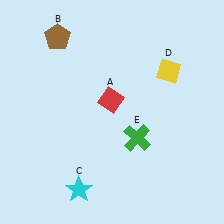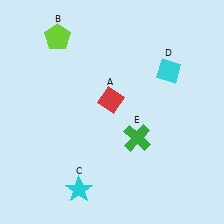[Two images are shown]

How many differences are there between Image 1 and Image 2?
There are 2 differences between the two images.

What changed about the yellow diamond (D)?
In Image 1, D is yellow. In Image 2, it changed to cyan.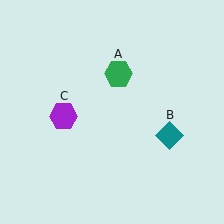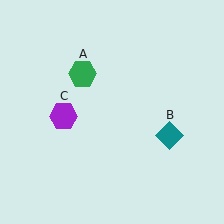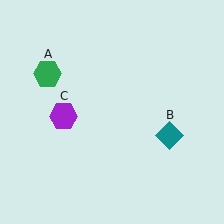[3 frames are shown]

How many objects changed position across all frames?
1 object changed position: green hexagon (object A).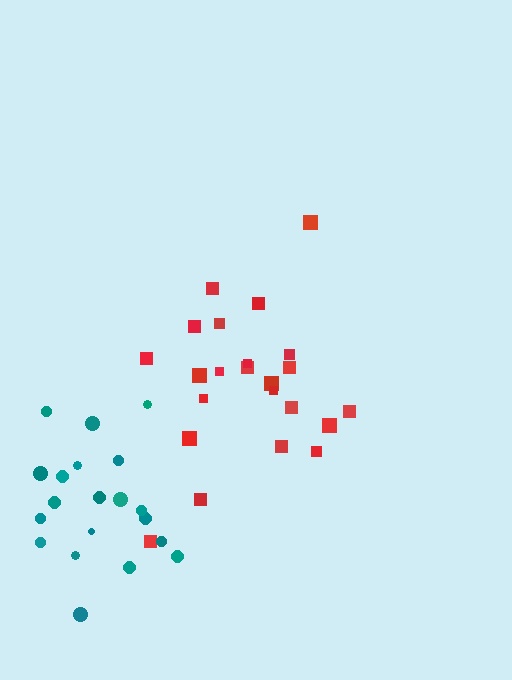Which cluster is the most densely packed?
Red.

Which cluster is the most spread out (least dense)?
Teal.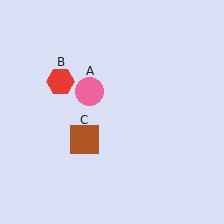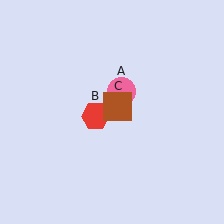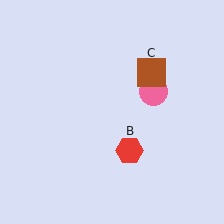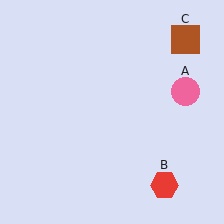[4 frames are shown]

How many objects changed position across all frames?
3 objects changed position: pink circle (object A), red hexagon (object B), brown square (object C).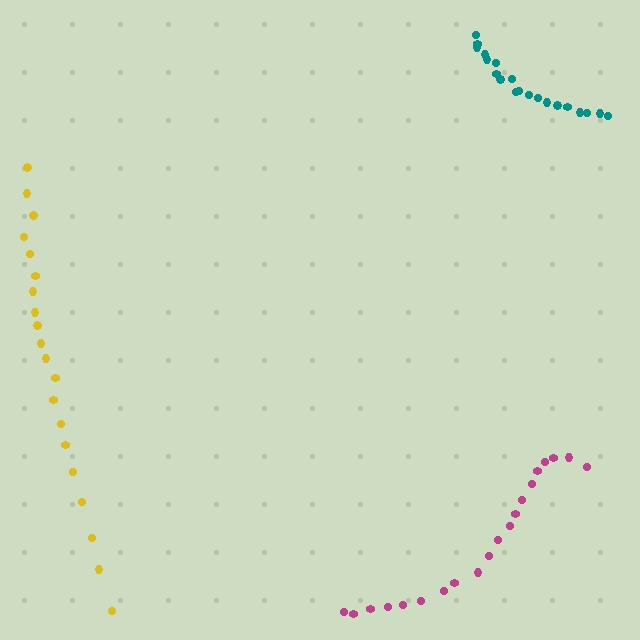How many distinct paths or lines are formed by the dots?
There are 3 distinct paths.